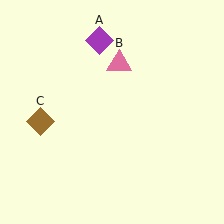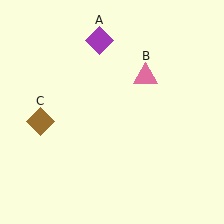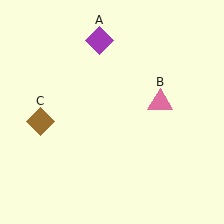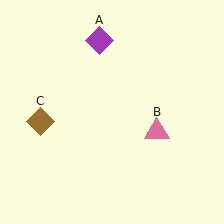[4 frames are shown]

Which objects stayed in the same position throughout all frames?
Purple diamond (object A) and brown diamond (object C) remained stationary.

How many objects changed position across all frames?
1 object changed position: pink triangle (object B).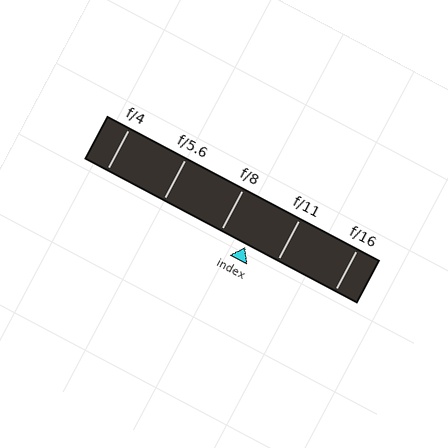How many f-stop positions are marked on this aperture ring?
There are 5 f-stop positions marked.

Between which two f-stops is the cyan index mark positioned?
The index mark is between f/8 and f/11.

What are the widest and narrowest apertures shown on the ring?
The widest aperture shown is f/4 and the narrowest is f/16.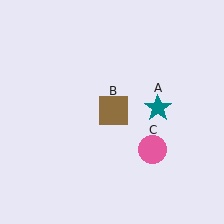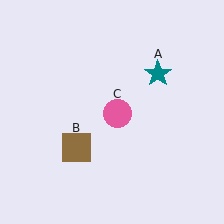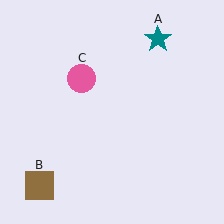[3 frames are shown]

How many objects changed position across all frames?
3 objects changed position: teal star (object A), brown square (object B), pink circle (object C).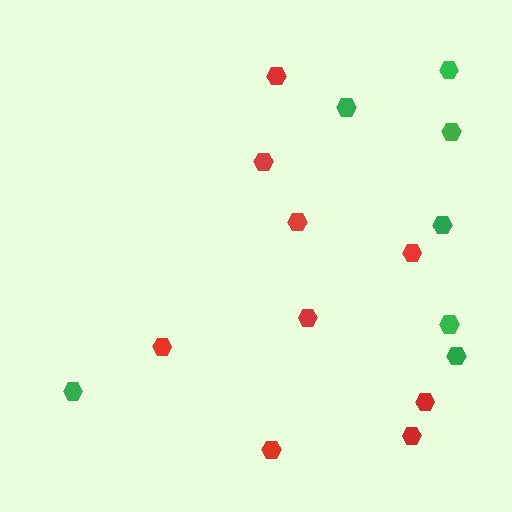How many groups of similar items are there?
There are 2 groups: one group of green hexagons (7) and one group of red hexagons (9).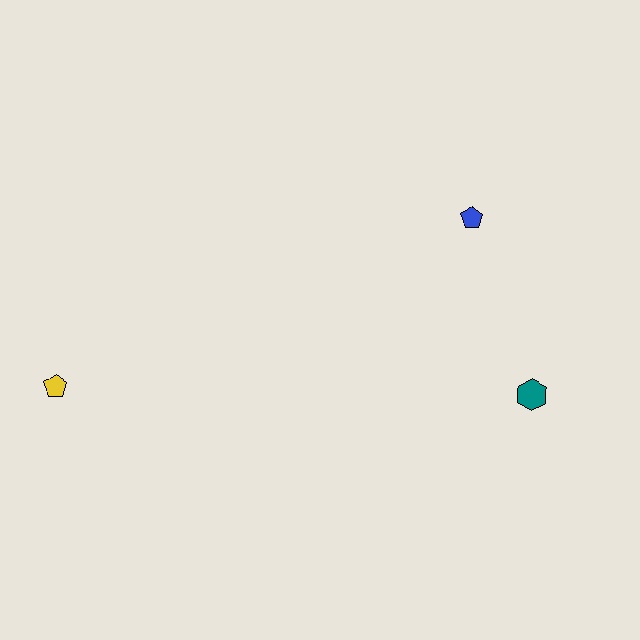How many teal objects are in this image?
There is 1 teal object.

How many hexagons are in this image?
There is 1 hexagon.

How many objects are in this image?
There are 3 objects.